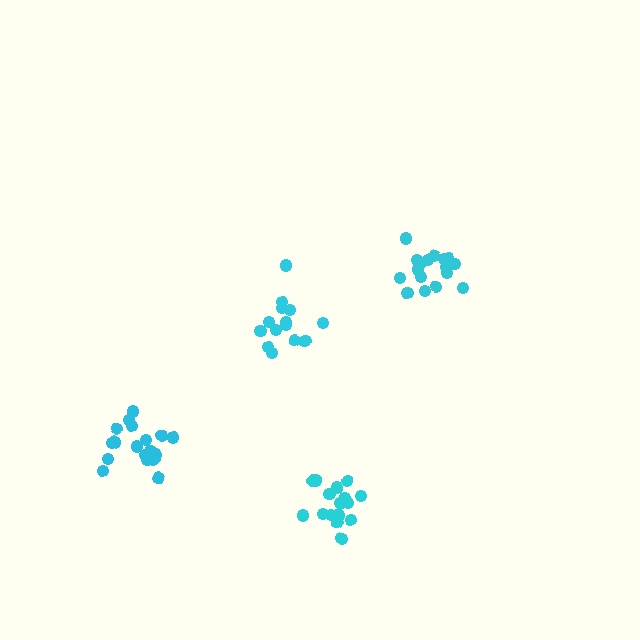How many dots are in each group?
Group 1: 17 dots, Group 2: 14 dots, Group 3: 18 dots, Group 4: 19 dots (68 total).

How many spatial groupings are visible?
There are 4 spatial groupings.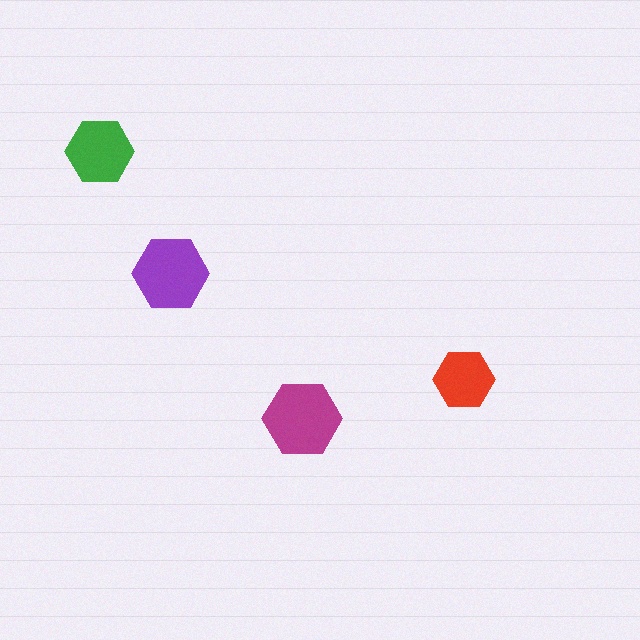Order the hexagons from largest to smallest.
the magenta one, the purple one, the green one, the red one.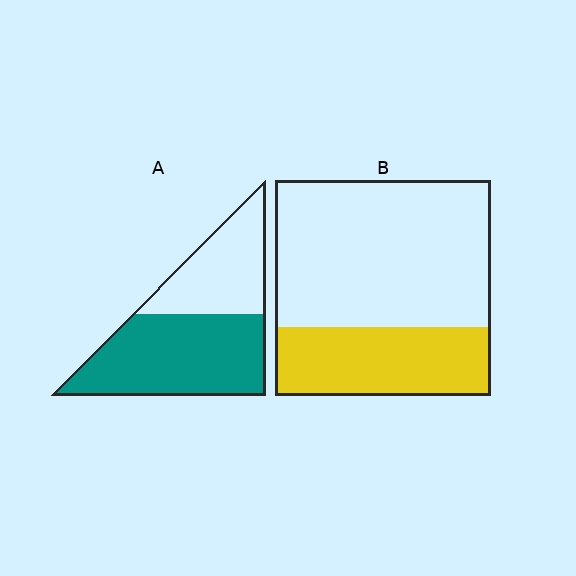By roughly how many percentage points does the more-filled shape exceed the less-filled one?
By roughly 30 percentage points (A over B).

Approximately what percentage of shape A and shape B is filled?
A is approximately 60% and B is approximately 30%.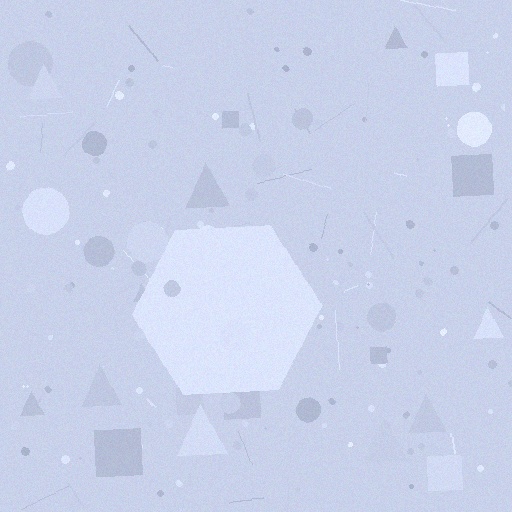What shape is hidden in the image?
A hexagon is hidden in the image.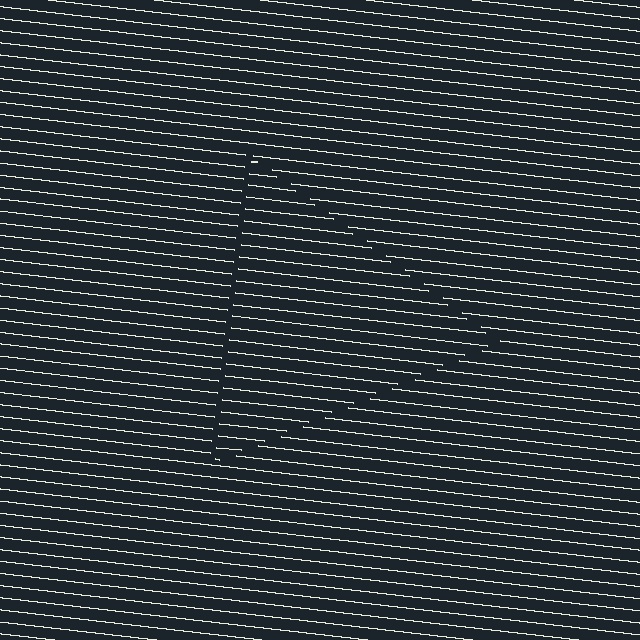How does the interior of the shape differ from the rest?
The interior of the shape contains the same grating, shifted by half a period — the contour is defined by the phase discontinuity where line-ends from the inner and outer gratings abut.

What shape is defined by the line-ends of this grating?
An illusory triangle. The interior of the shape contains the same grating, shifted by half a period — the contour is defined by the phase discontinuity where line-ends from the inner and outer gratings abut.